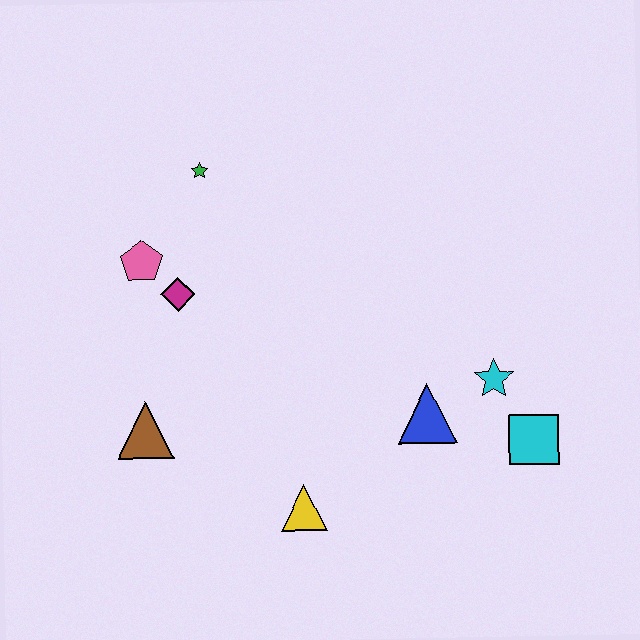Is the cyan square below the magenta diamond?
Yes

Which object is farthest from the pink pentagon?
The cyan square is farthest from the pink pentagon.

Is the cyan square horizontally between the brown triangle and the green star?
No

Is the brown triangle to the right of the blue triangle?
No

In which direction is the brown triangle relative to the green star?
The brown triangle is below the green star.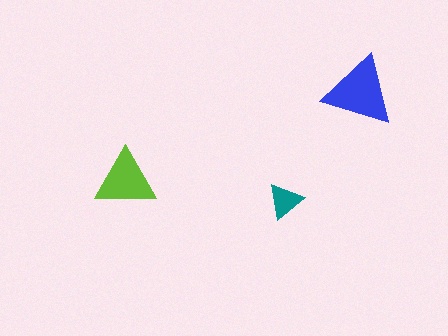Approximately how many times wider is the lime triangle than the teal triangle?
About 1.5 times wider.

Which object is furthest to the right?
The blue triangle is rightmost.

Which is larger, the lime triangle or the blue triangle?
The blue one.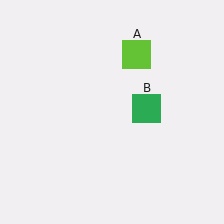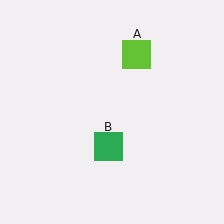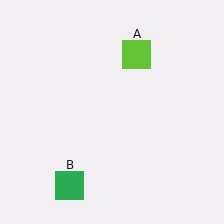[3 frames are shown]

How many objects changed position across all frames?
1 object changed position: green square (object B).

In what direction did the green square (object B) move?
The green square (object B) moved down and to the left.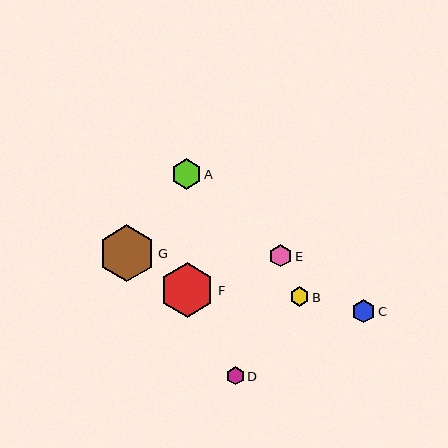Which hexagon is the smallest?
Hexagon D is the smallest with a size of approximately 18 pixels.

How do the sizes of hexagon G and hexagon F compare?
Hexagon G and hexagon F are approximately the same size.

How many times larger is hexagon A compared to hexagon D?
Hexagon A is approximately 1.6 times the size of hexagon D.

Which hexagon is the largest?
Hexagon G is the largest with a size of approximately 57 pixels.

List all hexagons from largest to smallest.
From largest to smallest: G, F, A, C, E, B, D.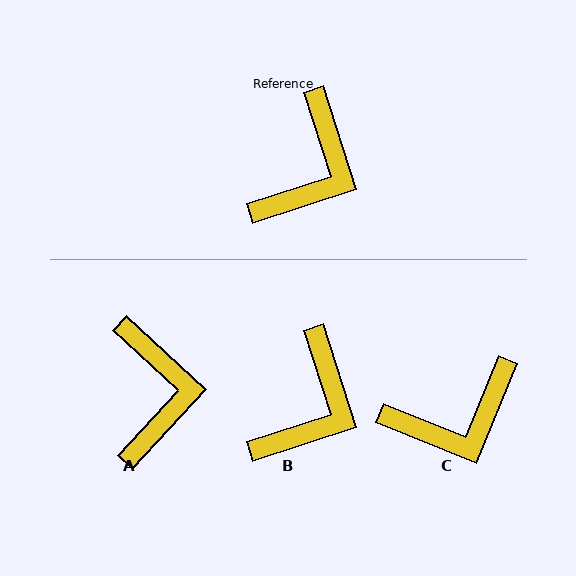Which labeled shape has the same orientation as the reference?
B.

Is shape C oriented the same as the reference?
No, it is off by about 40 degrees.